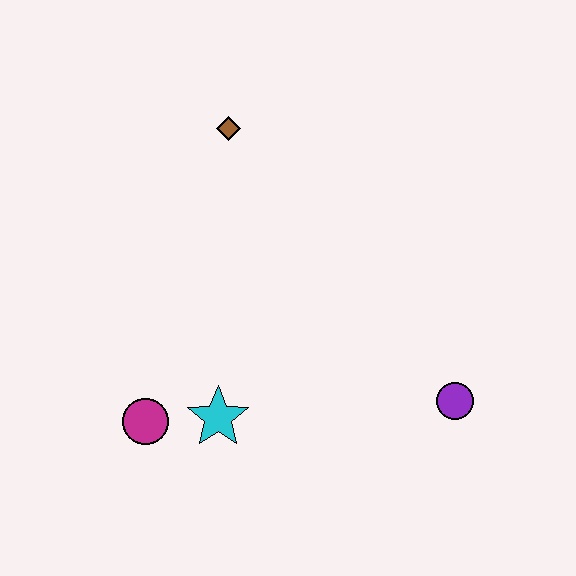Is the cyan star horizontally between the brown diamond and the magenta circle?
Yes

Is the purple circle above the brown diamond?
No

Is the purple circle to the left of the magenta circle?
No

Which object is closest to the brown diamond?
The cyan star is closest to the brown diamond.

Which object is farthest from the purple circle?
The brown diamond is farthest from the purple circle.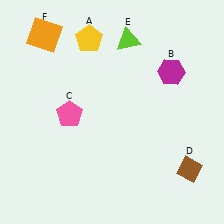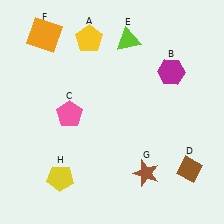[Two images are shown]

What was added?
A brown star (G), a yellow pentagon (H) were added in Image 2.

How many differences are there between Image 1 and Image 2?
There are 2 differences between the two images.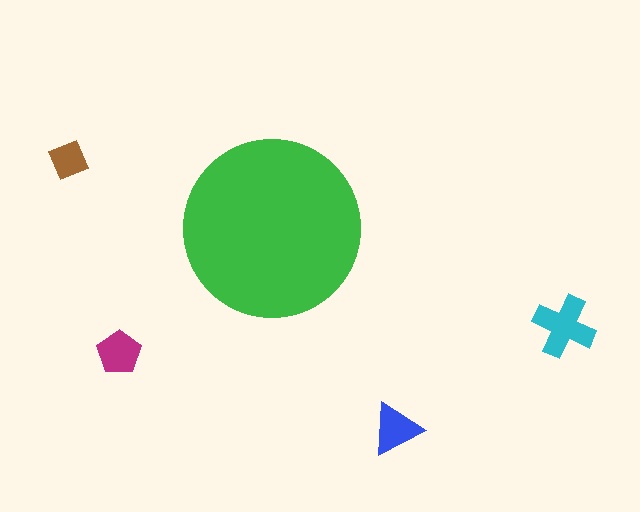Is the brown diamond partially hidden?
No, the brown diamond is fully visible.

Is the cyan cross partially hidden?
No, the cyan cross is fully visible.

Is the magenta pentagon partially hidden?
No, the magenta pentagon is fully visible.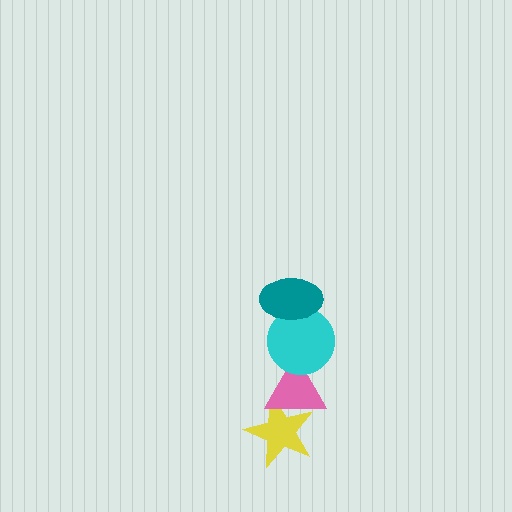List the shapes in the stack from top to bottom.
From top to bottom: the teal ellipse, the cyan circle, the pink triangle, the yellow star.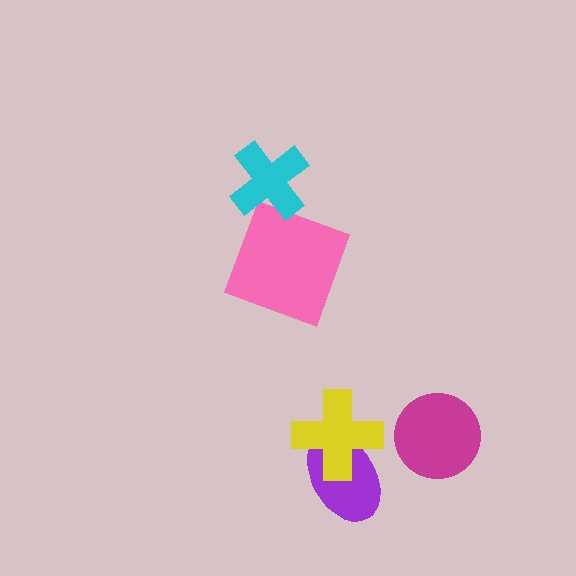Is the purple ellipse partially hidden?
Yes, it is partially covered by another shape.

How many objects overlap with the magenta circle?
0 objects overlap with the magenta circle.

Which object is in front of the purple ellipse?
The yellow cross is in front of the purple ellipse.